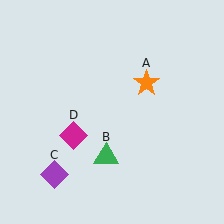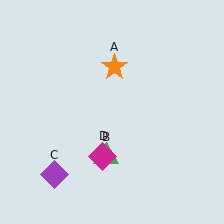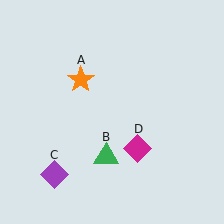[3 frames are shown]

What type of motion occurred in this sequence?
The orange star (object A), magenta diamond (object D) rotated counterclockwise around the center of the scene.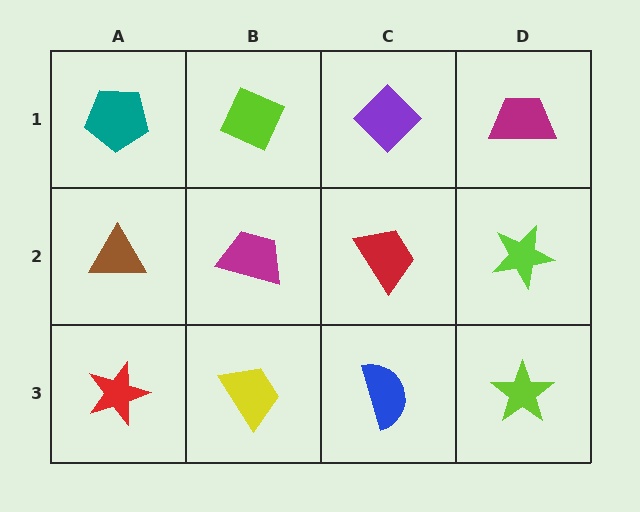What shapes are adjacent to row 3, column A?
A brown triangle (row 2, column A), a yellow trapezoid (row 3, column B).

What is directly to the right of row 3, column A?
A yellow trapezoid.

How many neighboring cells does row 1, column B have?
3.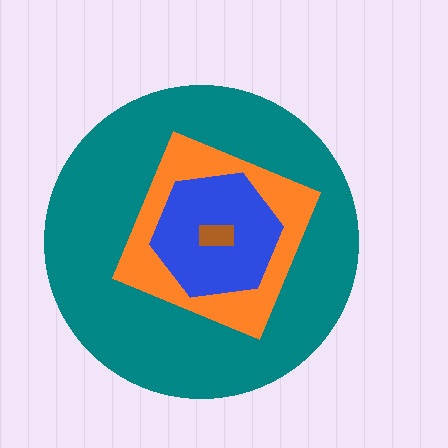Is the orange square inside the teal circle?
Yes.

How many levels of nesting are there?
4.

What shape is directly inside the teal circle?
The orange square.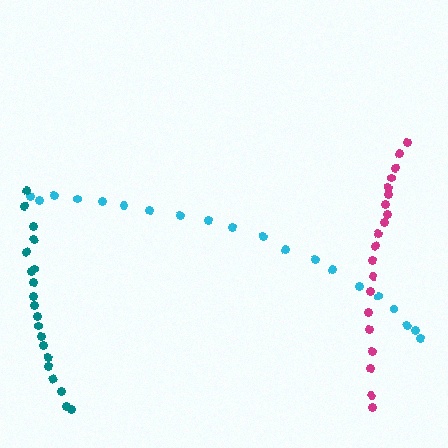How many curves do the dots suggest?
There are 3 distinct paths.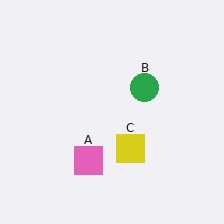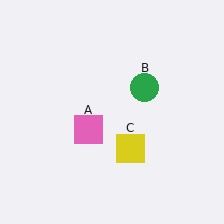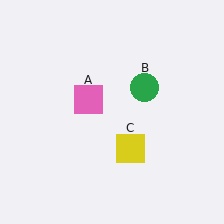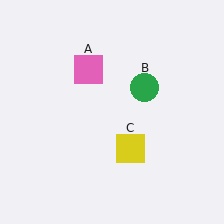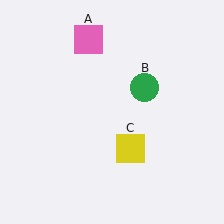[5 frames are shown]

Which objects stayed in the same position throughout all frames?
Green circle (object B) and yellow square (object C) remained stationary.